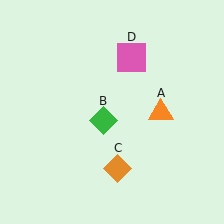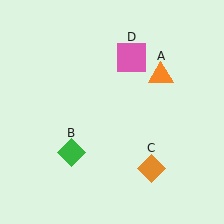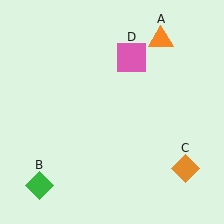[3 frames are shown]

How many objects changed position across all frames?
3 objects changed position: orange triangle (object A), green diamond (object B), orange diamond (object C).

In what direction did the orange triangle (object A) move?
The orange triangle (object A) moved up.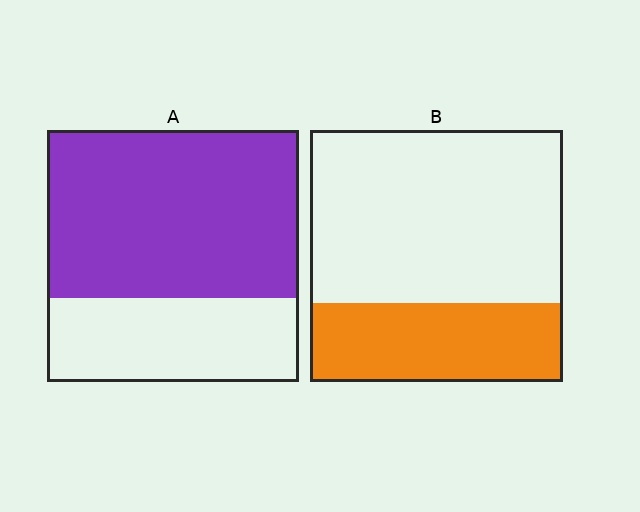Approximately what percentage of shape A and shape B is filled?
A is approximately 65% and B is approximately 30%.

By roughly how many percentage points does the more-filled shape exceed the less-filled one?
By roughly 35 percentage points (A over B).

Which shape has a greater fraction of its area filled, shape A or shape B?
Shape A.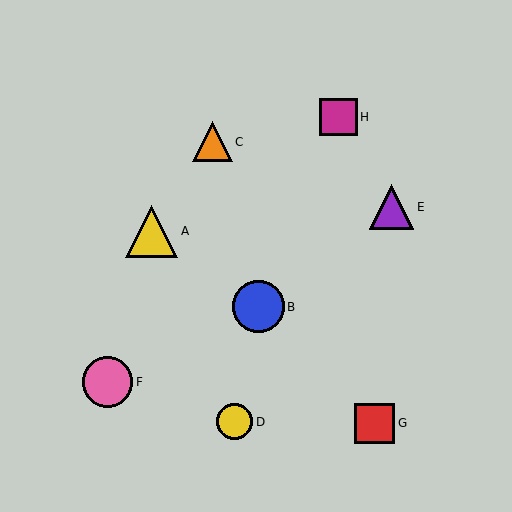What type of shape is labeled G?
Shape G is a red square.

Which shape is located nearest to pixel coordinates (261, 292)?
The blue circle (labeled B) at (259, 307) is nearest to that location.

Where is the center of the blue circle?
The center of the blue circle is at (259, 307).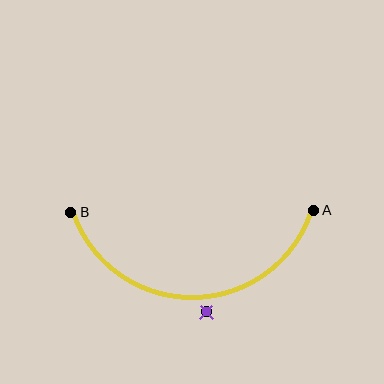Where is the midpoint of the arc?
The arc midpoint is the point on the curve farthest from the straight line joining A and B. It sits below that line.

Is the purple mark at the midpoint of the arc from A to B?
No — the purple mark does not lie on the arc at all. It sits slightly outside the curve.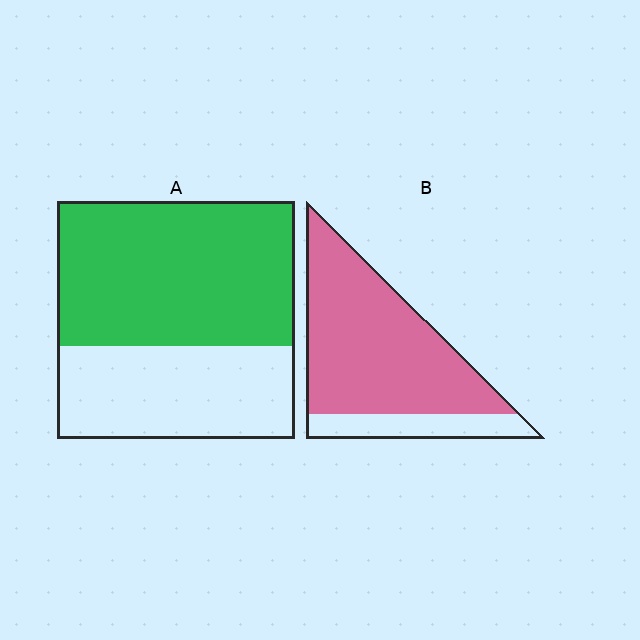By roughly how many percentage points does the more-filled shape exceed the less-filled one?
By roughly 20 percentage points (B over A).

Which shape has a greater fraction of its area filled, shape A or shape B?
Shape B.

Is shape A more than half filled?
Yes.